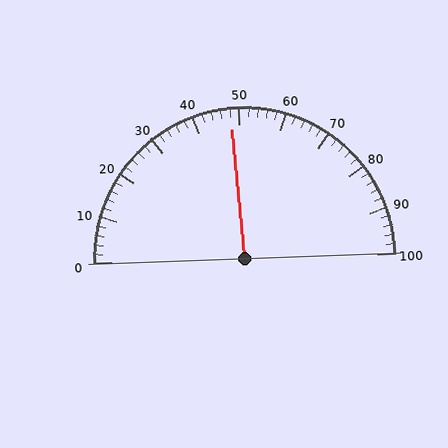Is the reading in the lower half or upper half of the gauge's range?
The reading is in the lower half of the range (0 to 100).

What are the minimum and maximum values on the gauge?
The gauge ranges from 0 to 100.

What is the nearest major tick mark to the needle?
The nearest major tick mark is 50.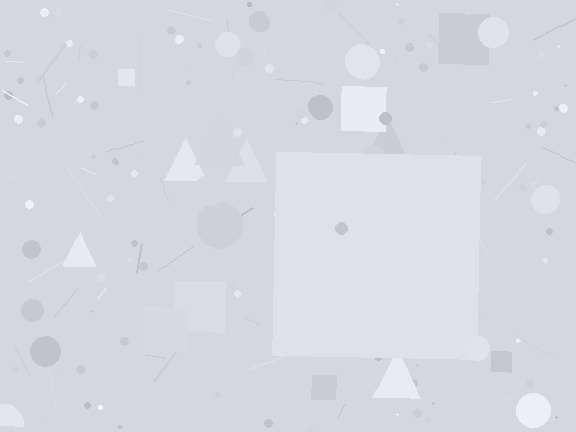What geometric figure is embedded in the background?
A square is embedded in the background.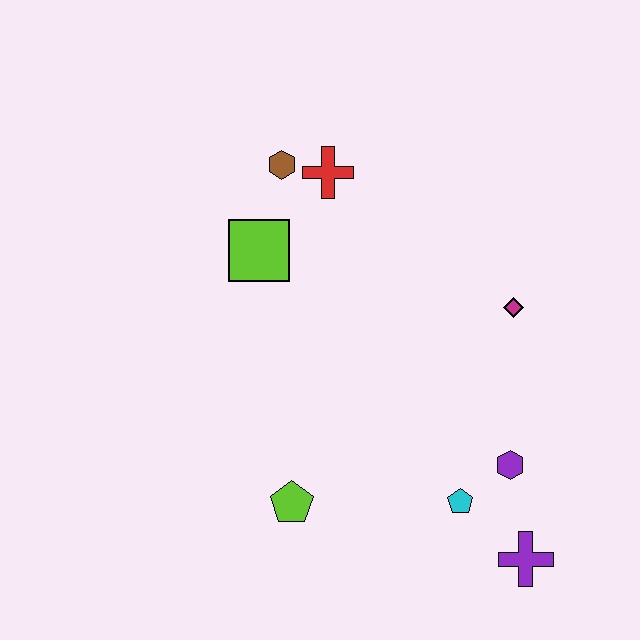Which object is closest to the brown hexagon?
The red cross is closest to the brown hexagon.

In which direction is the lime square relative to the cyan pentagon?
The lime square is above the cyan pentagon.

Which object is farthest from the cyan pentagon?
The brown hexagon is farthest from the cyan pentagon.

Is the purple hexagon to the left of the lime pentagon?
No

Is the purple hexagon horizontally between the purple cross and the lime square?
Yes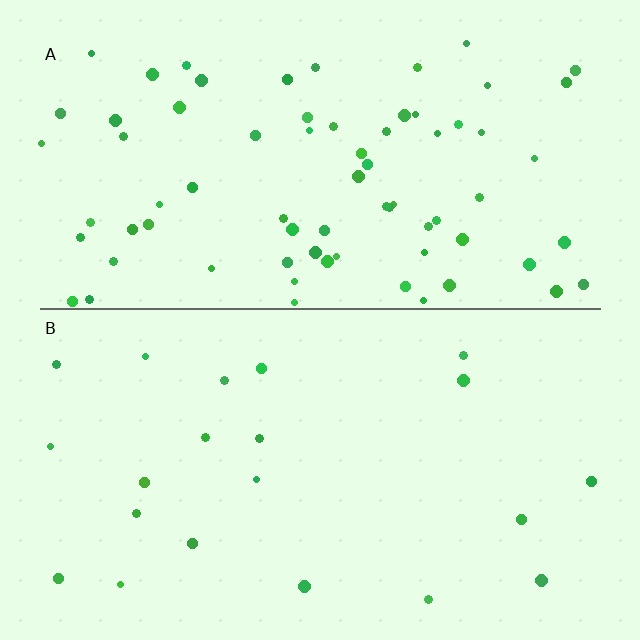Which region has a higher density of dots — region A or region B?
A (the top).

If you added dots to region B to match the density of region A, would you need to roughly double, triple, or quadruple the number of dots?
Approximately triple.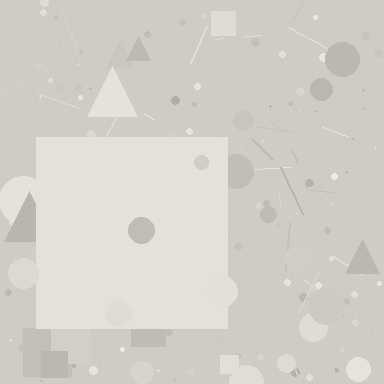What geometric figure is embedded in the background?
A square is embedded in the background.